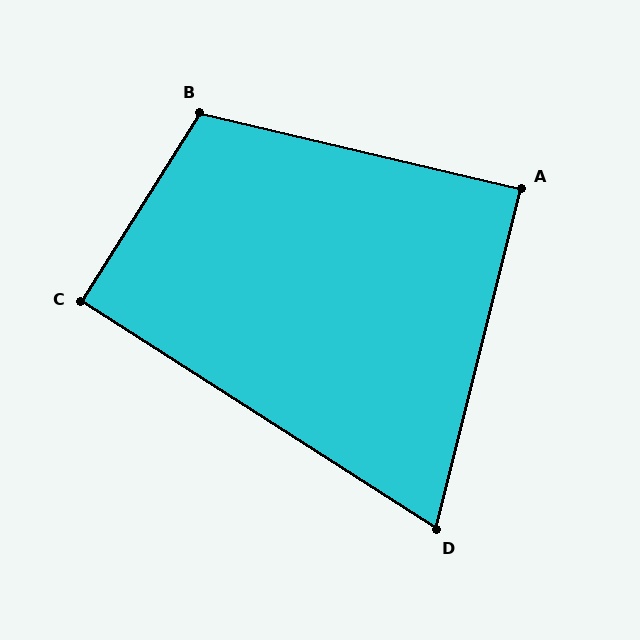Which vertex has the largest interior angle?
B, at approximately 109 degrees.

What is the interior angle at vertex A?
Approximately 90 degrees (approximately right).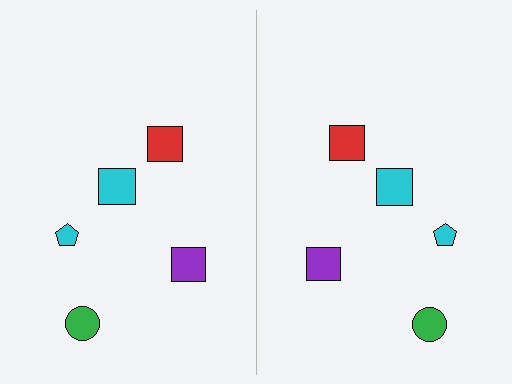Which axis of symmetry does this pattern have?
The pattern has a vertical axis of symmetry running through the center of the image.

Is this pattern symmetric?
Yes, this pattern has bilateral (reflection) symmetry.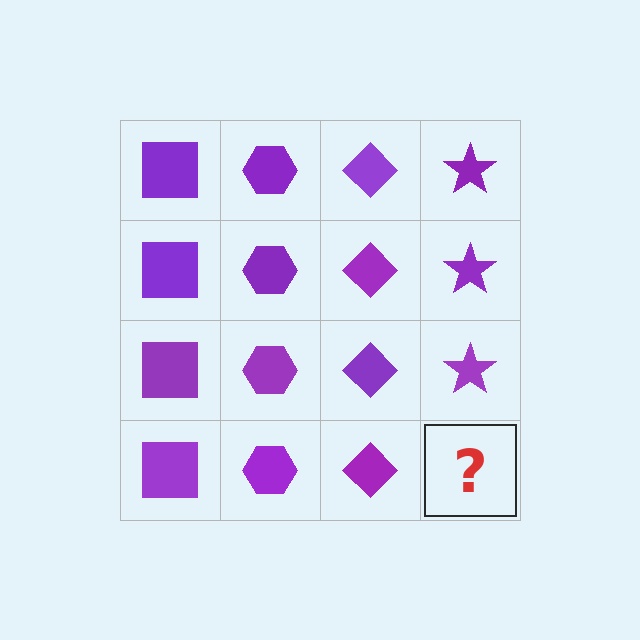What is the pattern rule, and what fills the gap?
The rule is that each column has a consistent shape. The gap should be filled with a purple star.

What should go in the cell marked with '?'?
The missing cell should contain a purple star.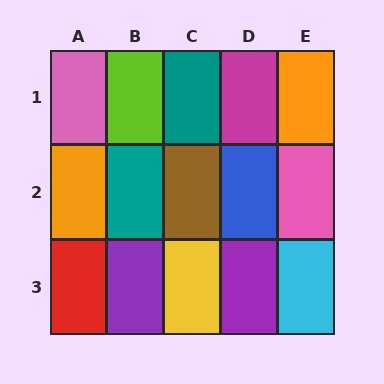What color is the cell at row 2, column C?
Brown.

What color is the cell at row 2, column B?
Teal.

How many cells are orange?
2 cells are orange.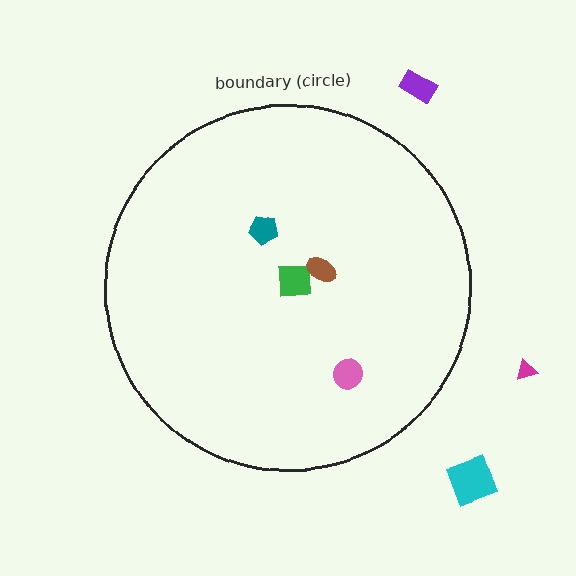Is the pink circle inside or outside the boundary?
Inside.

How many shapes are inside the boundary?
4 inside, 3 outside.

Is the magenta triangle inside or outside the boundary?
Outside.